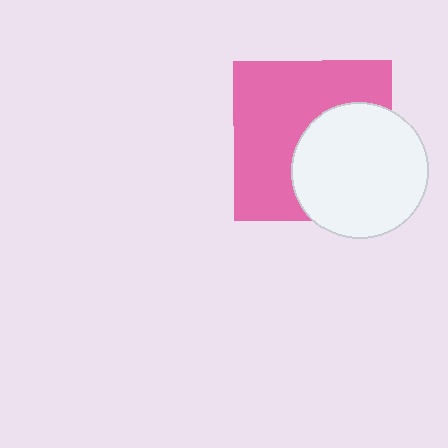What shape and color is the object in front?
The object in front is a white circle.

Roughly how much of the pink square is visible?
About half of it is visible (roughly 58%).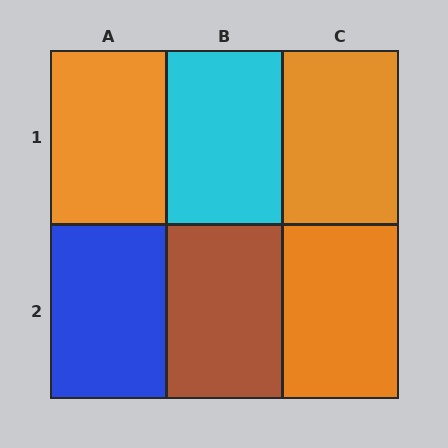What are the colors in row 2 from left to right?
Blue, brown, orange.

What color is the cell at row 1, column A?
Orange.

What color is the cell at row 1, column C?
Orange.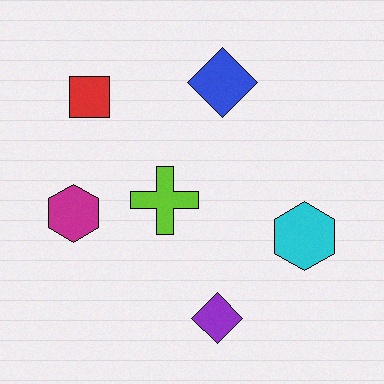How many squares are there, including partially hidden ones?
There is 1 square.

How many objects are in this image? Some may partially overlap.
There are 6 objects.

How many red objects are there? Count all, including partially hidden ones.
There is 1 red object.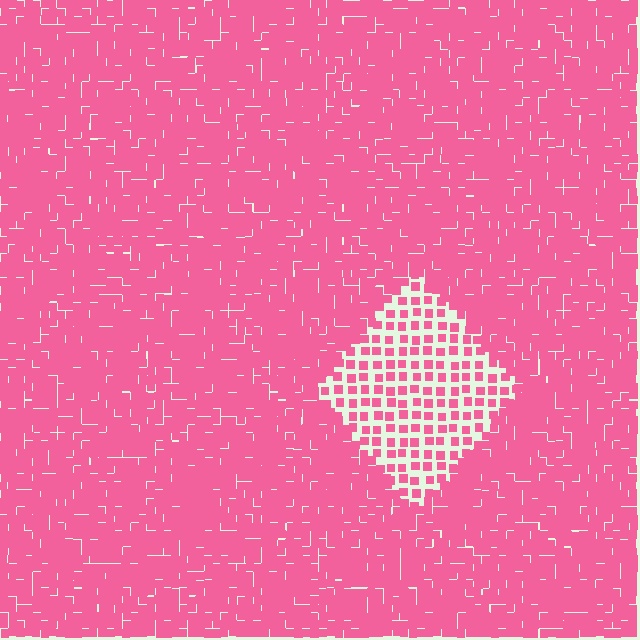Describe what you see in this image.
The image contains small pink elements arranged at two different densities. A diamond-shaped region is visible where the elements are less densely packed than the surrounding area.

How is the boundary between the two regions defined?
The boundary is defined by a change in element density (approximately 2.5x ratio). All elements are the same color, size, and shape.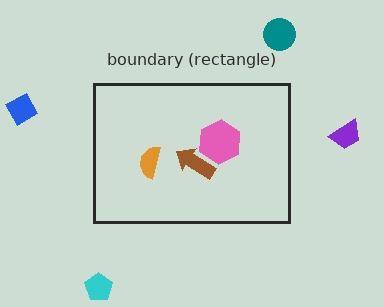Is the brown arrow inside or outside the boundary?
Inside.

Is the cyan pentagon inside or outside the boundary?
Outside.